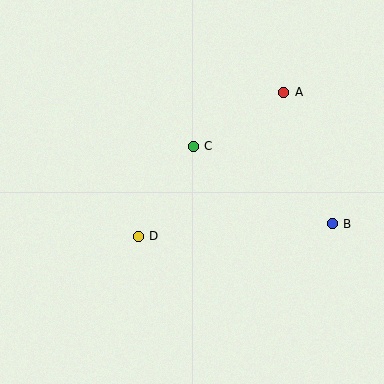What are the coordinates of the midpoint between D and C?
The midpoint between D and C is at (166, 191).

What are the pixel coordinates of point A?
Point A is at (284, 92).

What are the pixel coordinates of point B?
Point B is at (332, 224).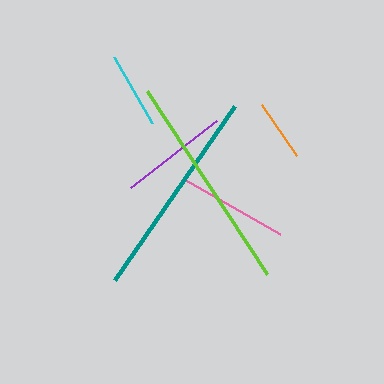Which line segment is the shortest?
The orange line is the shortest at approximately 62 pixels.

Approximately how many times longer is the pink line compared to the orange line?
The pink line is approximately 1.8 times the length of the orange line.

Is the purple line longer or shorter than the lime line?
The lime line is longer than the purple line.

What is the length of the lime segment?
The lime segment is approximately 220 pixels long.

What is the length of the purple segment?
The purple segment is approximately 109 pixels long.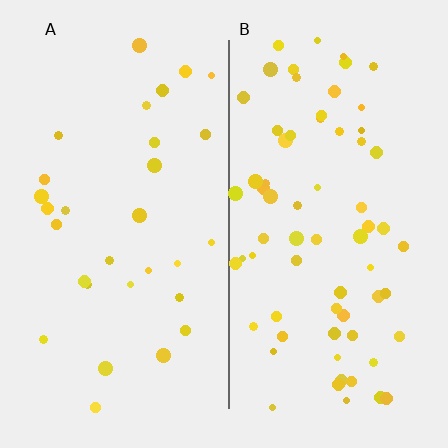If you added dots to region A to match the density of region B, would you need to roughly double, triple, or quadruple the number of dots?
Approximately double.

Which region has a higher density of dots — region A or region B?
B (the right).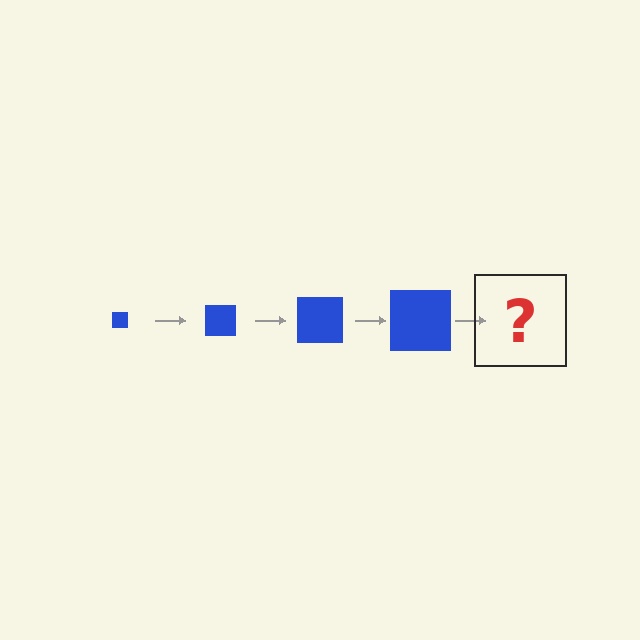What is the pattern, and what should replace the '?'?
The pattern is that the square gets progressively larger each step. The '?' should be a blue square, larger than the previous one.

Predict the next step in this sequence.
The next step is a blue square, larger than the previous one.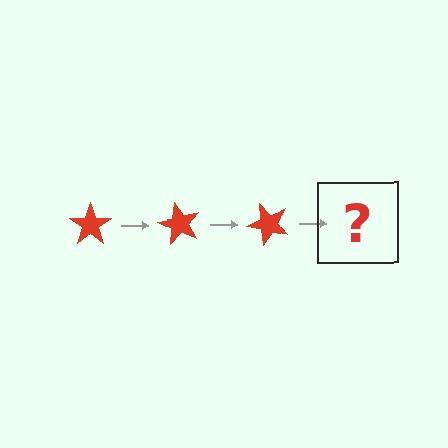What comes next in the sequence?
The next element should be a red star rotated 180 degrees.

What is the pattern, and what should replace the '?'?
The pattern is that the star rotates 60 degrees each step. The '?' should be a red star rotated 180 degrees.